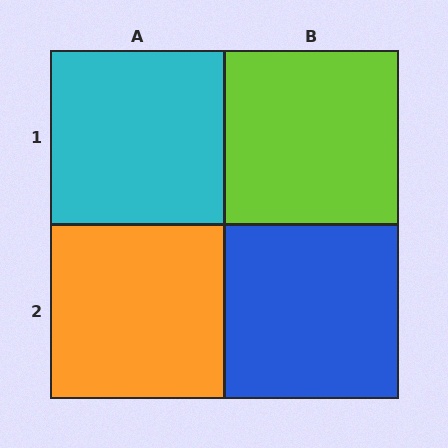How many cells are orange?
1 cell is orange.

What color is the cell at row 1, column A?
Cyan.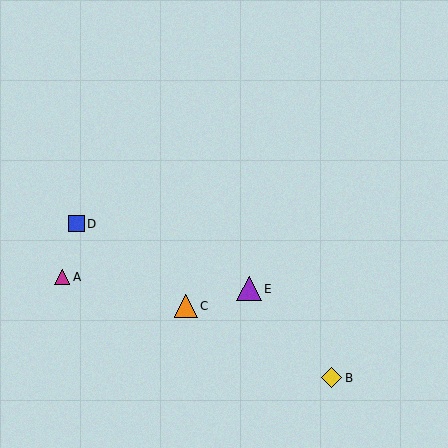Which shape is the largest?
The purple triangle (labeled E) is the largest.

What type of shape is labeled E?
Shape E is a purple triangle.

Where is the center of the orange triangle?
The center of the orange triangle is at (186, 306).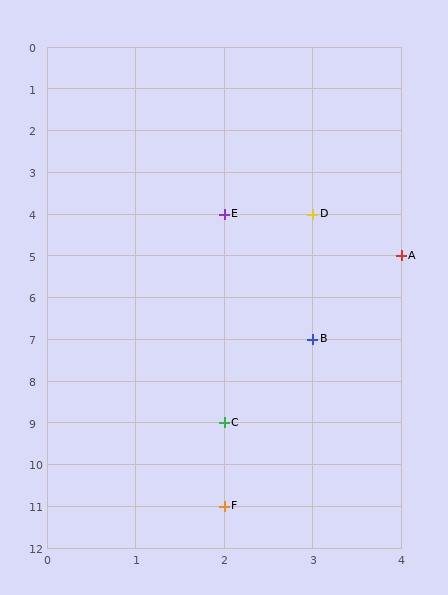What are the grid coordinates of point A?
Point A is at grid coordinates (4, 5).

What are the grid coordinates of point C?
Point C is at grid coordinates (2, 9).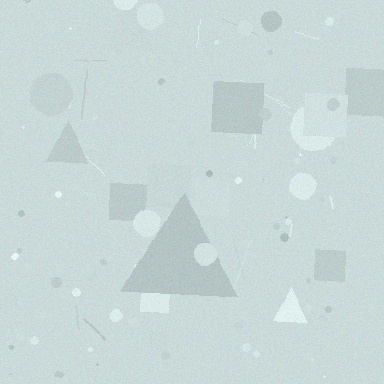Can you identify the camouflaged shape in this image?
The camouflaged shape is a triangle.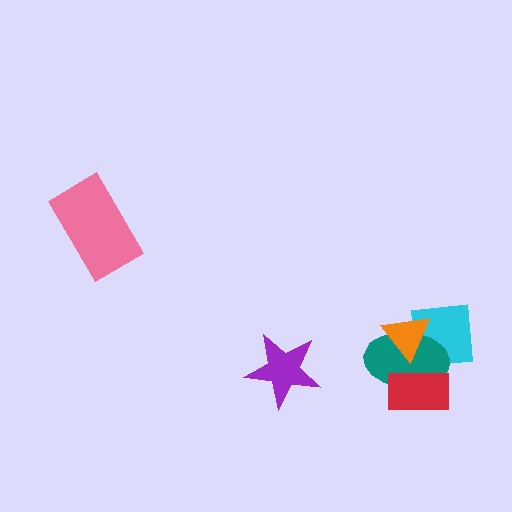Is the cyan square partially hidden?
Yes, it is partially covered by another shape.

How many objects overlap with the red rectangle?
1 object overlaps with the red rectangle.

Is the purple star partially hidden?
No, no other shape covers it.